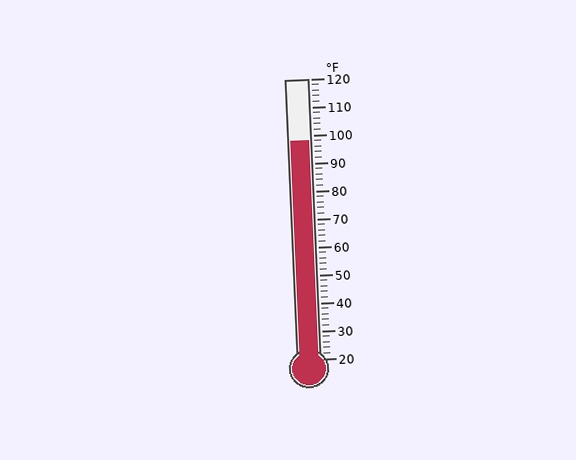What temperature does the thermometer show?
The thermometer shows approximately 98°F.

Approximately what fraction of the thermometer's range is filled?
The thermometer is filled to approximately 80% of its range.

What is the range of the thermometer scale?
The thermometer scale ranges from 20°F to 120°F.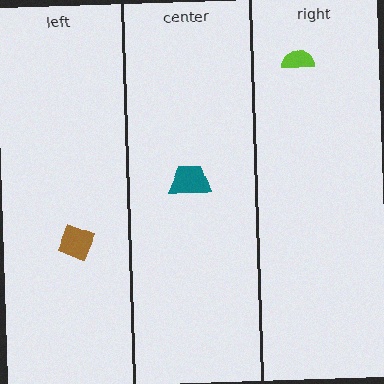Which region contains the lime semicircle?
The right region.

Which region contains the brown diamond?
The left region.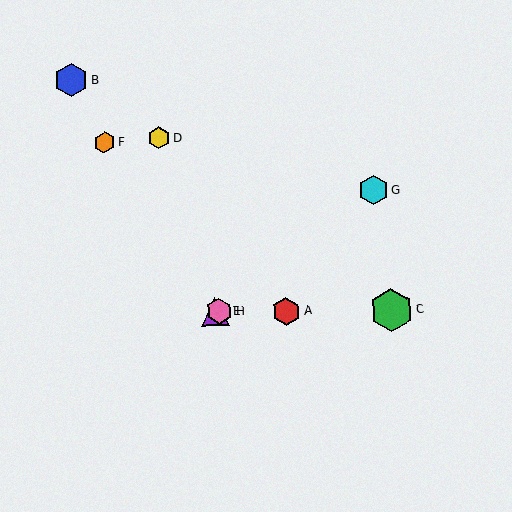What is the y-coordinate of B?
Object B is at y≈80.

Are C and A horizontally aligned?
Yes, both are at y≈310.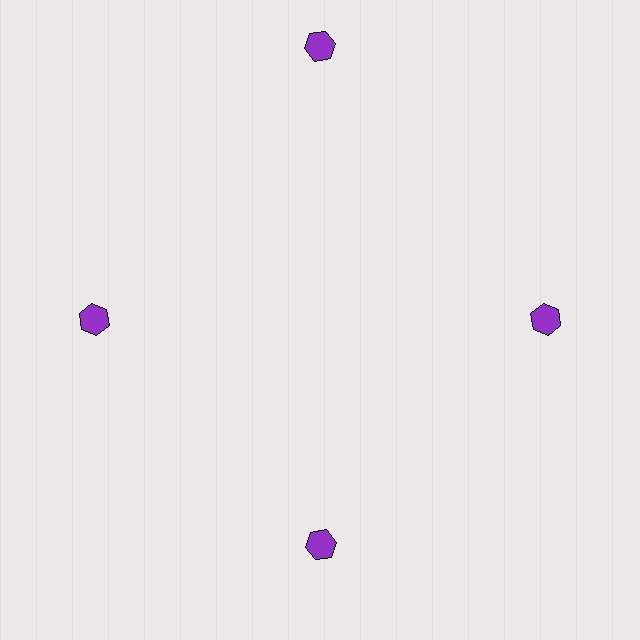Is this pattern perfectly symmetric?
No. The 4 purple hexagons are arranged in a ring, but one element near the 12 o'clock position is pushed outward from the center, breaking the 4-fold rotational symmetry.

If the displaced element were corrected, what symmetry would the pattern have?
It would have 4-fold rotational symmetry — the pattern would map onto itself every 90 degrees.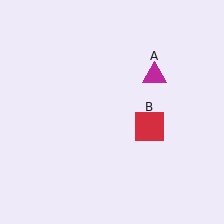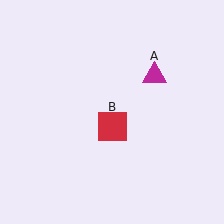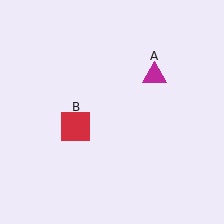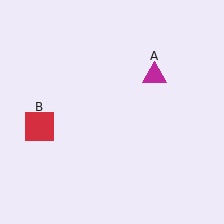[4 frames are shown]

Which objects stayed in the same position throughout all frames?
Magenta triangle (object A) remained stationary.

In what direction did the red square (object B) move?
The red square (object B) moved left.